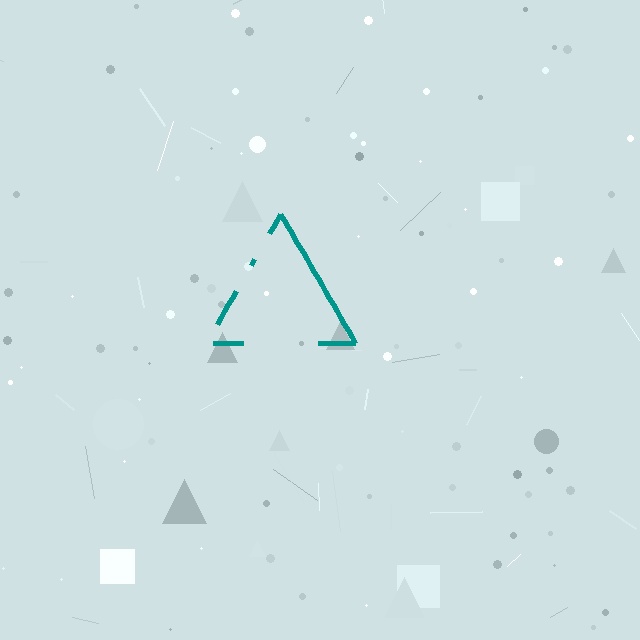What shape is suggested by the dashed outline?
The dashed outline suggests a triangle.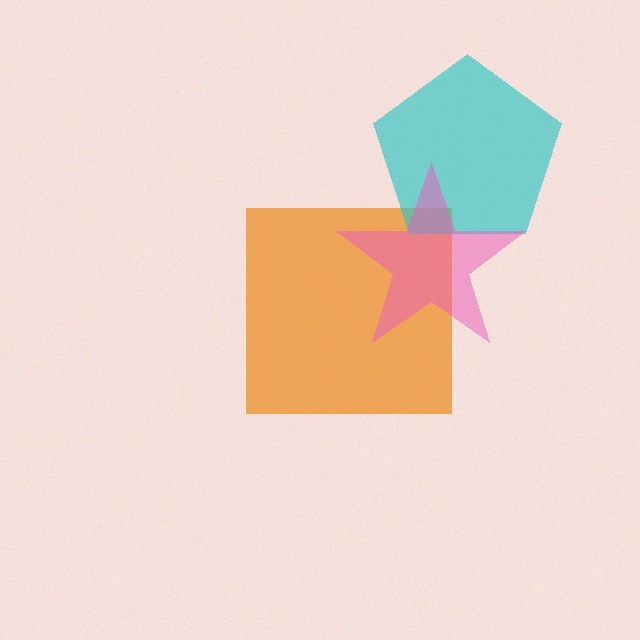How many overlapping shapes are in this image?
There are 3 overlapping shapes in the image.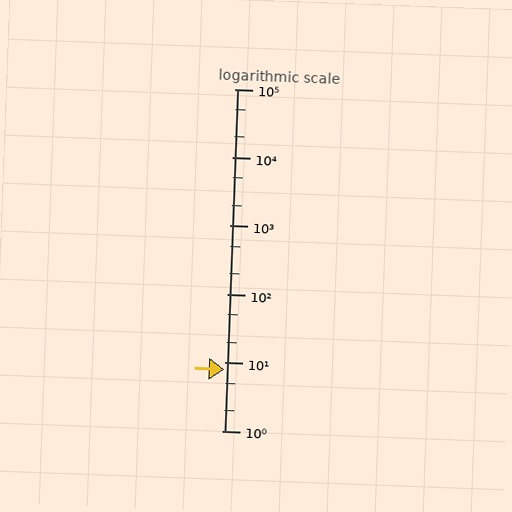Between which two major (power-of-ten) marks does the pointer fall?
The pointer is between 1 and 10.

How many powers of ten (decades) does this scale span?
The scale spans 5 decades, from 1 to 100000.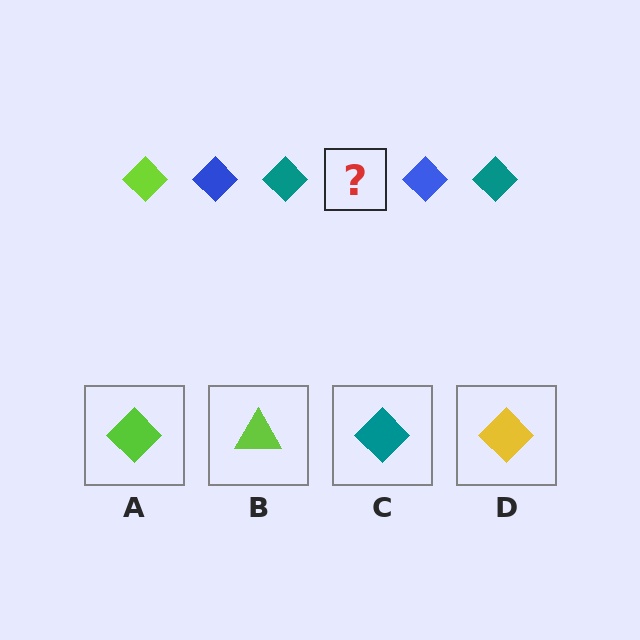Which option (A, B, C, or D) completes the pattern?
A.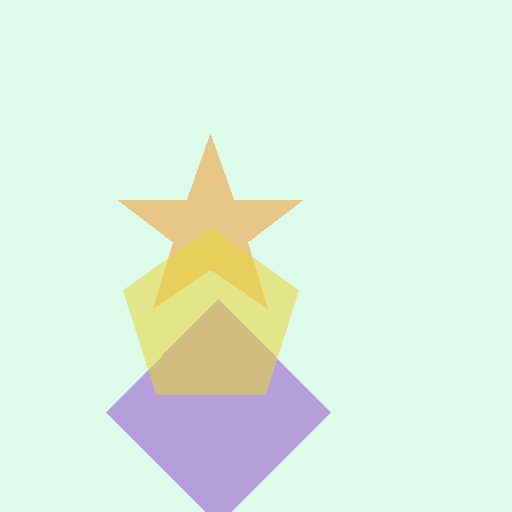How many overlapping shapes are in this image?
There are 3 overlapping shapes in the image.